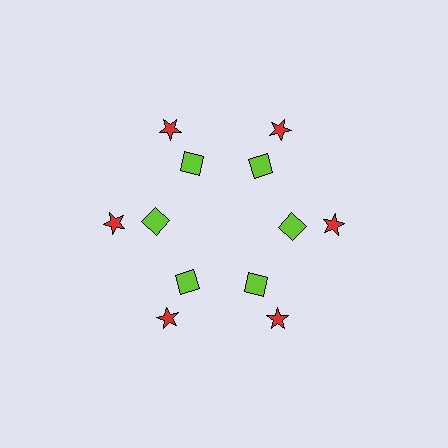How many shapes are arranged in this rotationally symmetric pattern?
There are 12 shapes, arranged in 6 groups of 2.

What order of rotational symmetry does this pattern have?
This pattern has 6-fold rotational symmetry.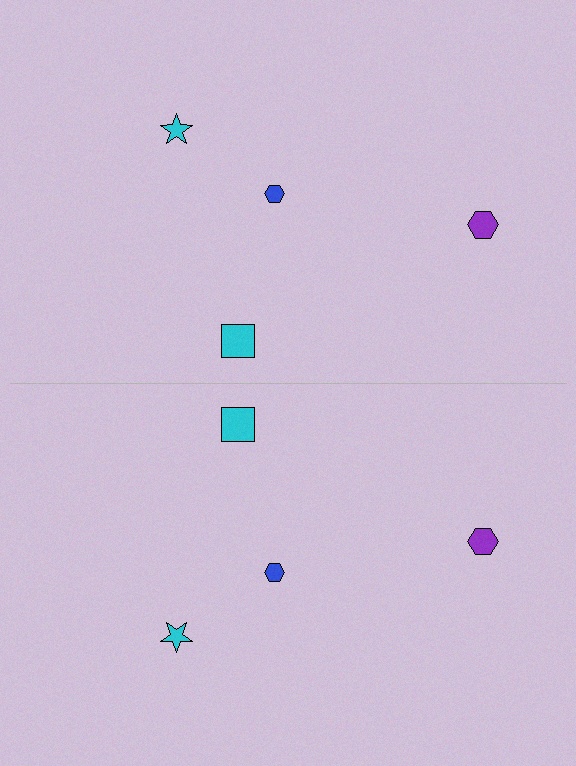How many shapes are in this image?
There are 8 shapes in this image.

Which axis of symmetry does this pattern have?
The pattern has a horizontal axis of symmetry running through the center of the image.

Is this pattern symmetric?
Yes, this pattern has bilateral (reflection) symmetry.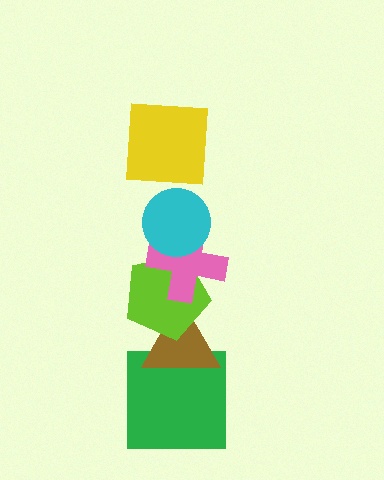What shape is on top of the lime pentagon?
The pink cross is on top of the lime pentagon.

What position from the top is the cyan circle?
The cyan circle is 2nd from the top.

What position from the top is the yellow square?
The yellow square is 1st from the top.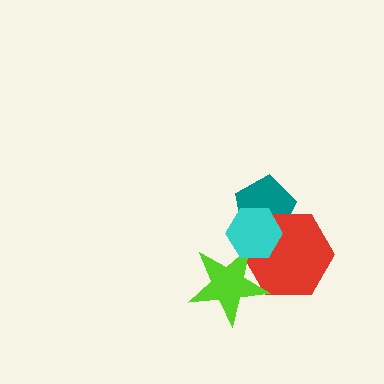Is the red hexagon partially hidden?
Yes, it is partially covered by another shape.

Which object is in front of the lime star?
The cyan hexagon is in front of the lime star.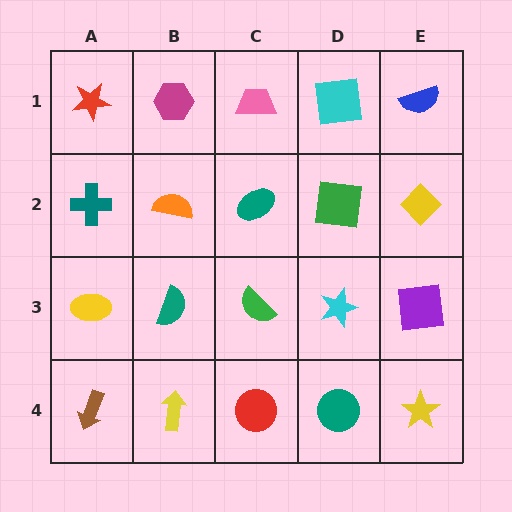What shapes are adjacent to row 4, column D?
A cyan star (row 3, column D), a red circle (row 4, column C), a yellow star (row 4, column E).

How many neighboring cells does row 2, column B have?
4.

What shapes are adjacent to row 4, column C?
A green semicircle (row 3, column C), a yellow arrow (row 4, column B), a teal circle (row 4, column D).